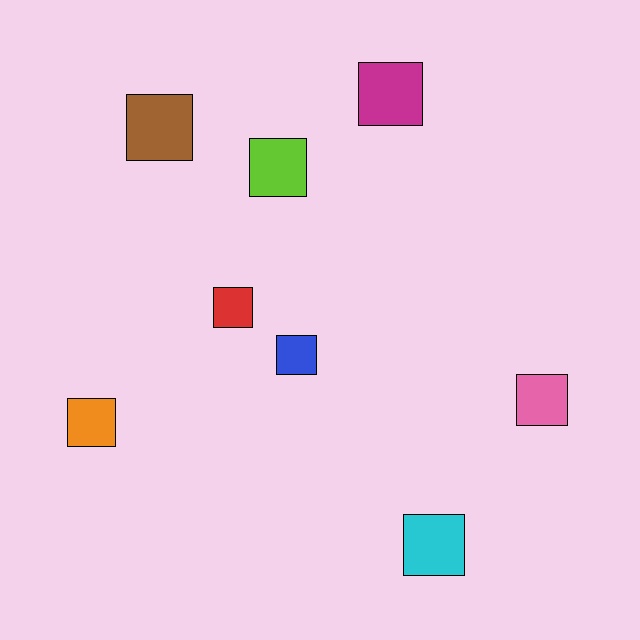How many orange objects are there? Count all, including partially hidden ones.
There is 1 orange object.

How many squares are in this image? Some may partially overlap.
There are 8 squares.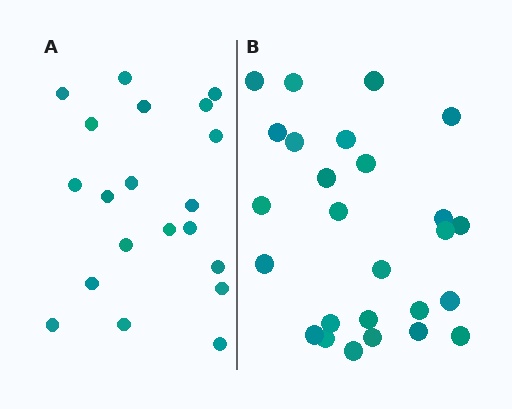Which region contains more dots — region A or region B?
Region B (the right region) has more dots.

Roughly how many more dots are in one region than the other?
Region B has about 6 more dots than region A.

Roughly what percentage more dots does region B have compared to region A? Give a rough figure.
About 30% more.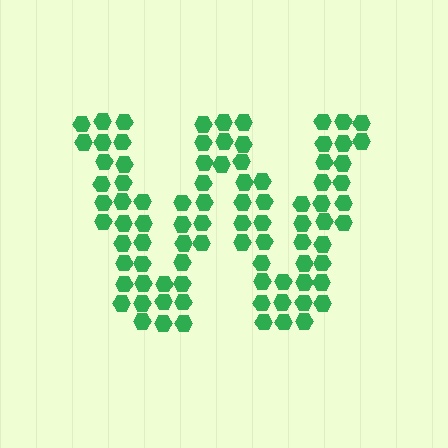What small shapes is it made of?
It is made of small hexagons.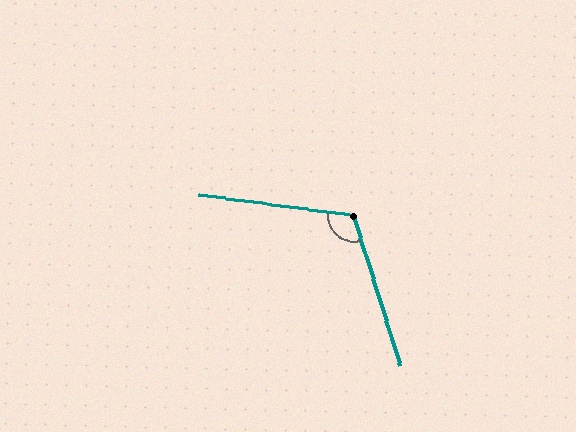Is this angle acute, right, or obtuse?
It is obtuse.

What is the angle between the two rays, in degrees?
Approximately 115 degrees.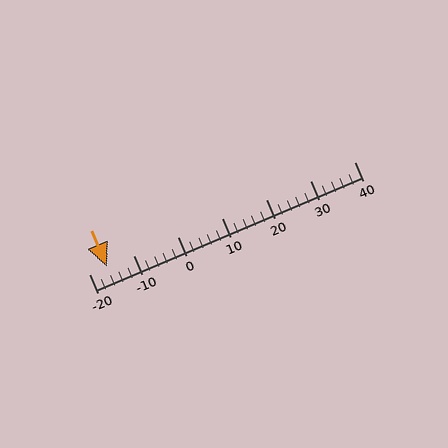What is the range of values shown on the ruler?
The ruler shows values from -20 to 40.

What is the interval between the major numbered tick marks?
The major tick marks are spaced 10 units apart.